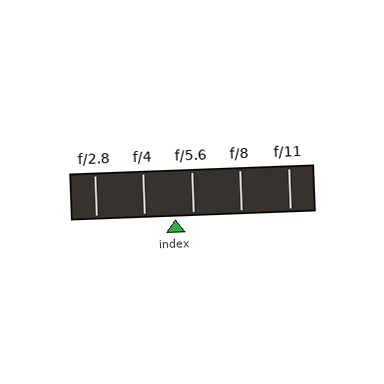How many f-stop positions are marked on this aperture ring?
There are 5 f-stop positions marked.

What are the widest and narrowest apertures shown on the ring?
The widest aperture shown is f/2.8 and the narrowest is f/11.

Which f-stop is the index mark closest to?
The index mark is closest to f/5.6.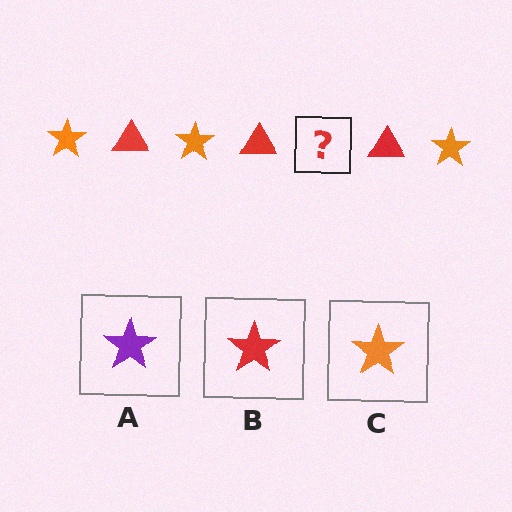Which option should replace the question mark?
Option C.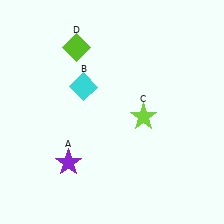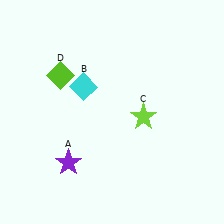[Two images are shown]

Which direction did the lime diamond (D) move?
The lime diamond (D) moved down.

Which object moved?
The lime diamond (D) moved down.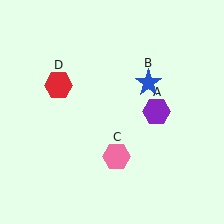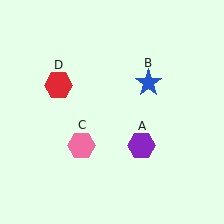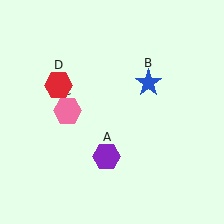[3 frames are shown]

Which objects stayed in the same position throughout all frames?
Blue star (object B) and red hexagon (object D) remained stationary.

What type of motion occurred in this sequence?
The purple hexagon (object A), pink hexagon (object C) rotated clockwise around the center of the scene.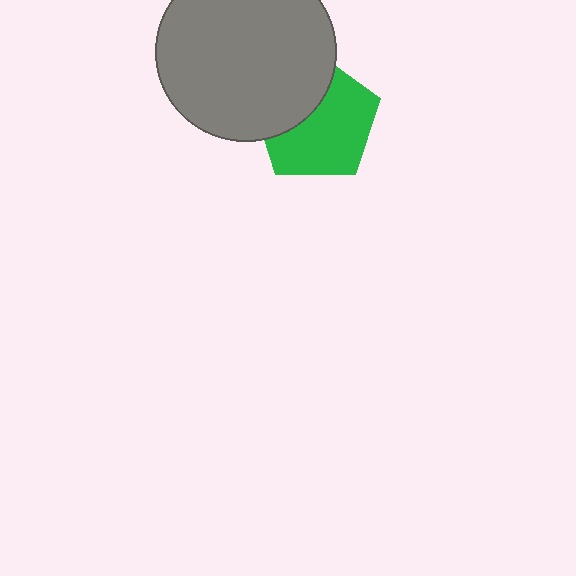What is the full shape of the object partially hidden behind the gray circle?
The partially hidden object is a green pentagon.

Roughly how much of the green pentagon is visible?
About half of it is visible (roughly 64%).